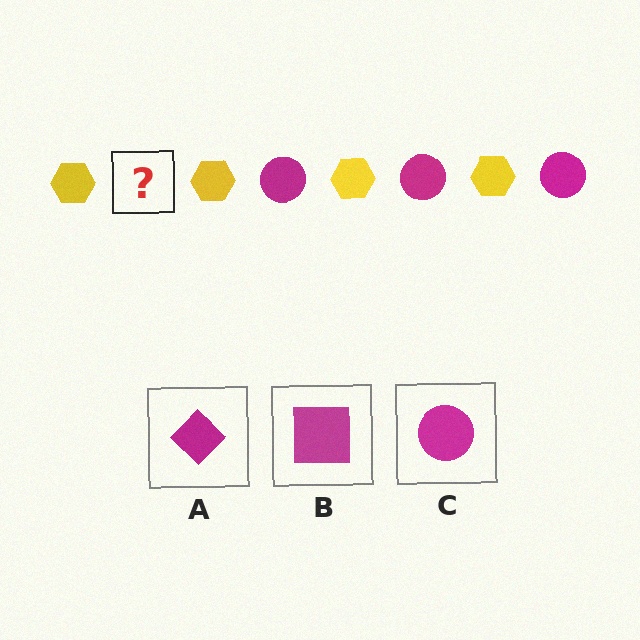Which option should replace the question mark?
Option C.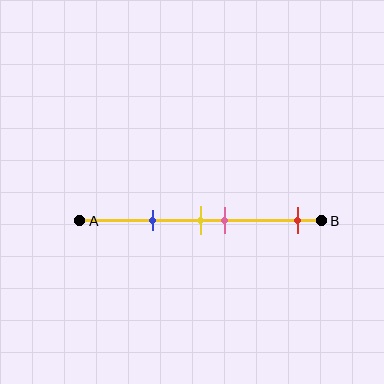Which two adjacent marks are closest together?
The yellow and pink marks are the closest adjacent pair.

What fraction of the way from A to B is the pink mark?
The pink mark is approximately 60% (0.6) of the way from A to B.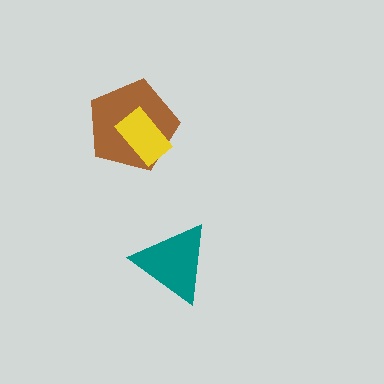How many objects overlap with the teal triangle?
0 objects overlap with the teal triangle.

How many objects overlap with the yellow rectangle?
1 object overlaps with the yellow rectangle.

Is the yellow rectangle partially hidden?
No, no other shape covers it.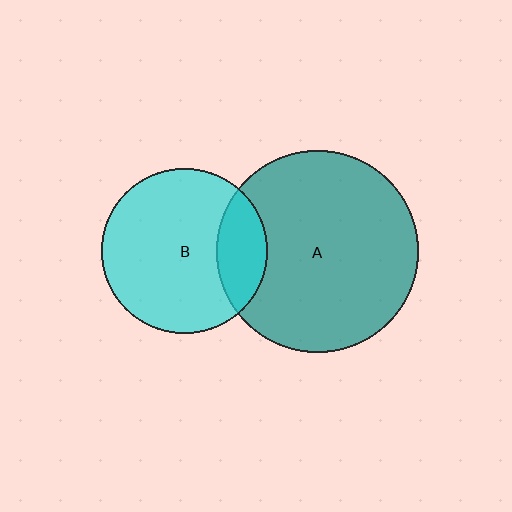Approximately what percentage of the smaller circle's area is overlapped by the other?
Approximately 20%.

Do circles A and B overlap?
Yes.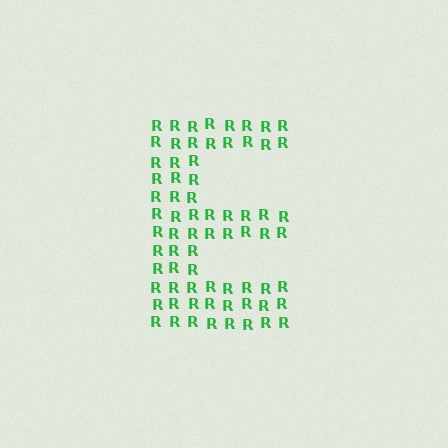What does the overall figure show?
The overall figure shows the letter E.